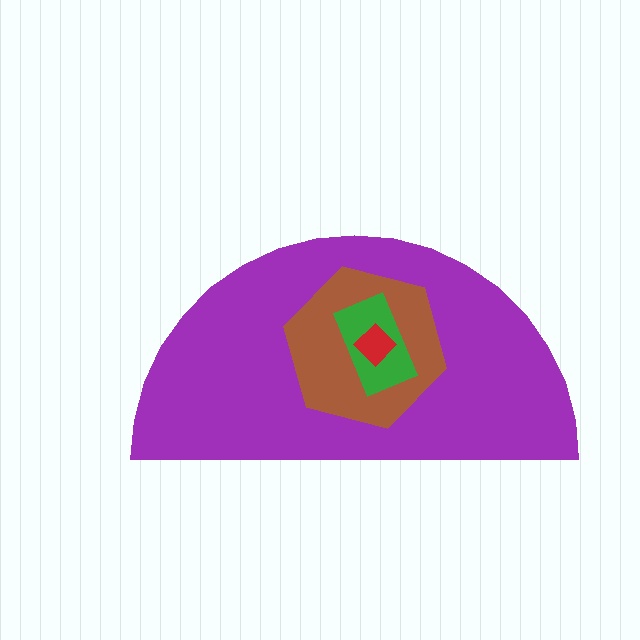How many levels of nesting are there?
4.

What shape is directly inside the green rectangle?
The red diamond.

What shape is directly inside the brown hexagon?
The green rectangle.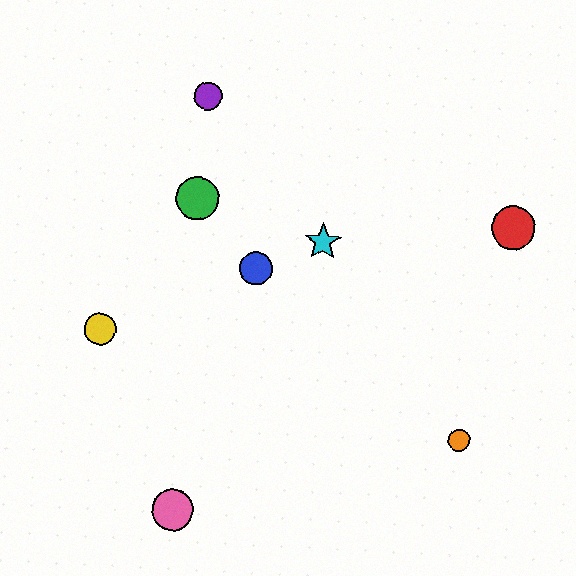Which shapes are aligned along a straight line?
The blue circle, the yellow circle, the cyan star are aligned along a straight line.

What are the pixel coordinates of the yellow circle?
The yellow circle is at (100, 329).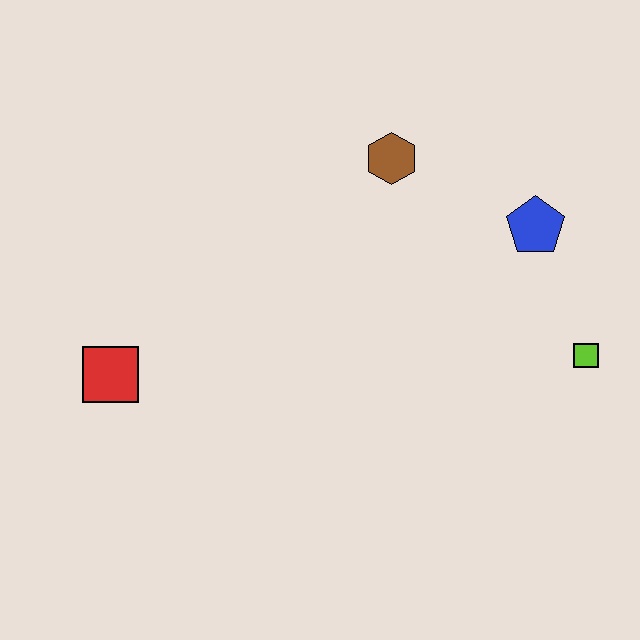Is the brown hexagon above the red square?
Yes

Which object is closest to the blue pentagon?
The lime square is closest to the blue pentagon.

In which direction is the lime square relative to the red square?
The lime square is to the right of the red square.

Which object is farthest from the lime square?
The red square is farthest from the lime square.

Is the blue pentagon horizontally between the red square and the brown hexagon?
No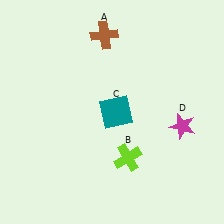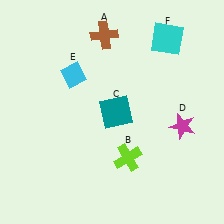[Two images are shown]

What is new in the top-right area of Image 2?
A cyan square (F) was added in the top-right area of Image 2.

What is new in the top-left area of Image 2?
A cyan diamond (E) was added in the top-left area of Image 2.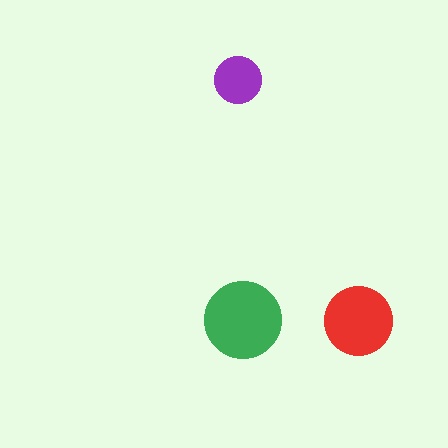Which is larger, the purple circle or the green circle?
The green one.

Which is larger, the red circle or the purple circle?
The red one.